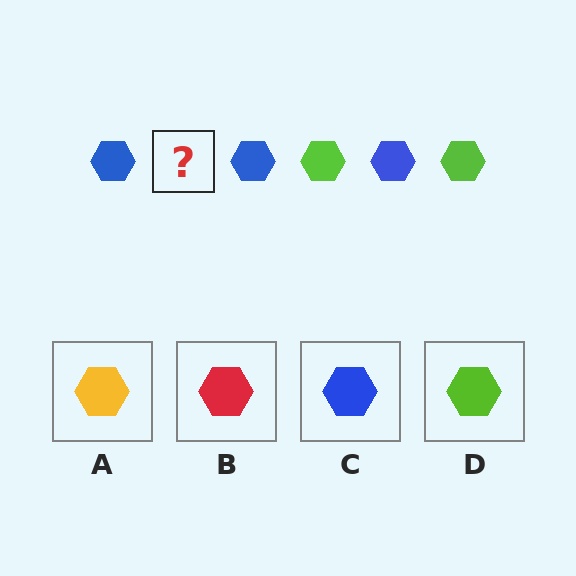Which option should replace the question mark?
Option D.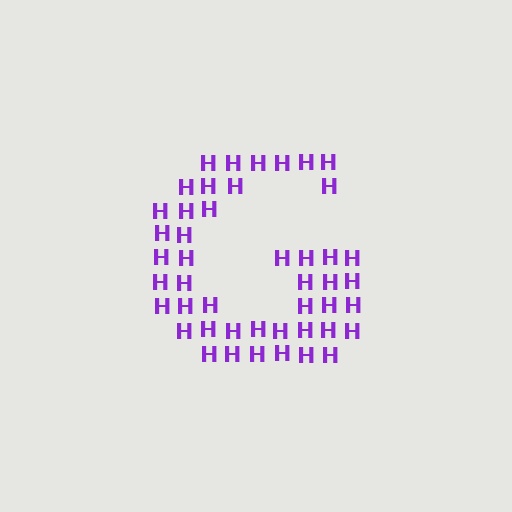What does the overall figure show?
The overall figure shows the letter G.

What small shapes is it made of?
It is made of small letter H's.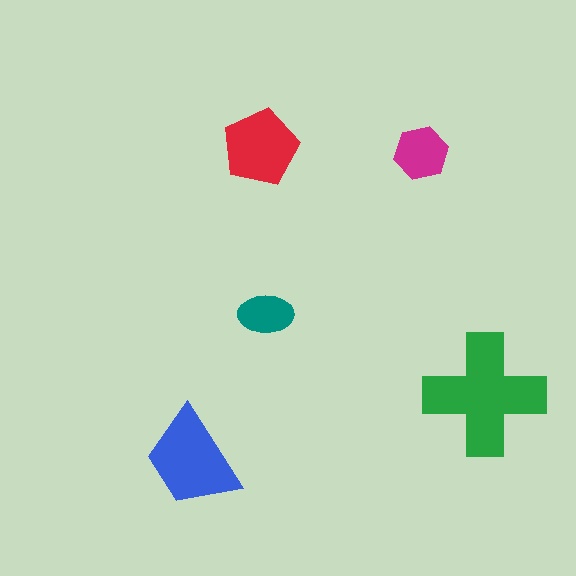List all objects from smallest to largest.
The teal ellipse, the magenta hexagon, the red pentagon, the blue trapezoid, the green cross.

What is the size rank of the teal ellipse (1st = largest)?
5th.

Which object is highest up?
The red pentagon is topmost.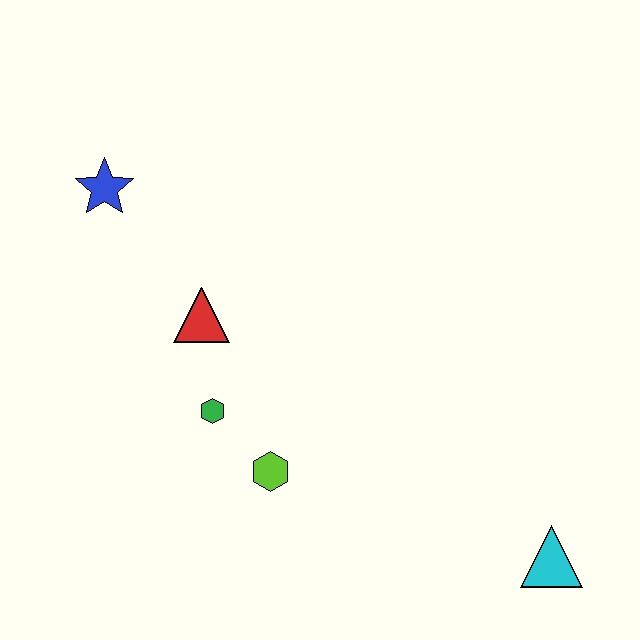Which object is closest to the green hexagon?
The lime hexagon is closest to the green hexagon.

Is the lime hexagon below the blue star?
Yes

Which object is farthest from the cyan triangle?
The blue star is farthest from the cyan triangle.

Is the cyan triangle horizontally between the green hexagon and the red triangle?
No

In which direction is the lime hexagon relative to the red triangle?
The lime hexagon is below the red triangle.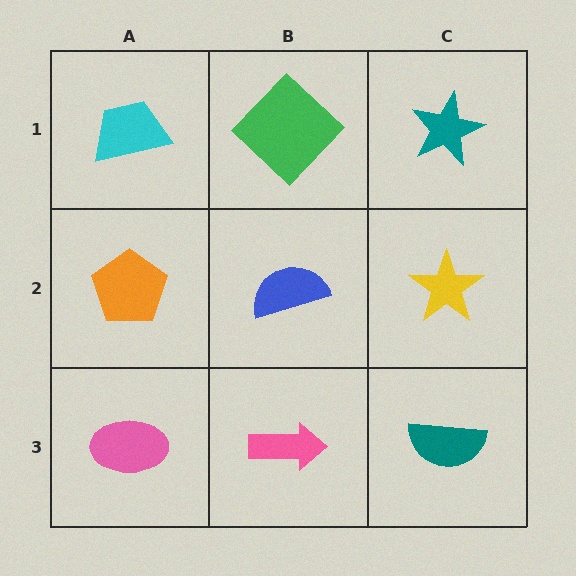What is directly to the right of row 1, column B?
A teal star.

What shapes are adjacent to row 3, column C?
A yellow star (row 2, column C), a pink arrow (row 3, column B).